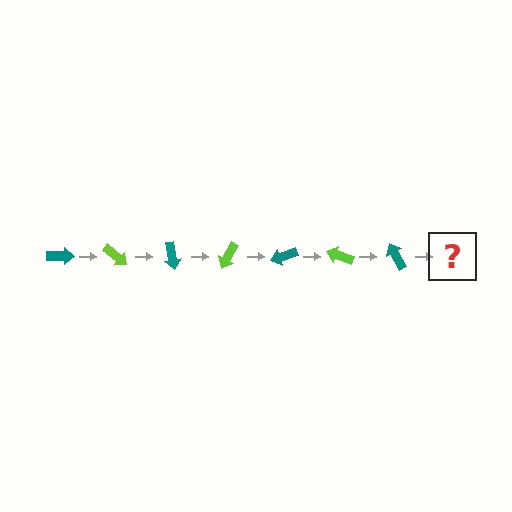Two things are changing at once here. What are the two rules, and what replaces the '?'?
The two rules are that it rotates 40 degrees each step and the color cycles through teal and lime. The '?' should be a lime arrow, rotated 280 degrees from the start.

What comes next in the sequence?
The next element should be a lime arrow, rotated 280 degrees from the start.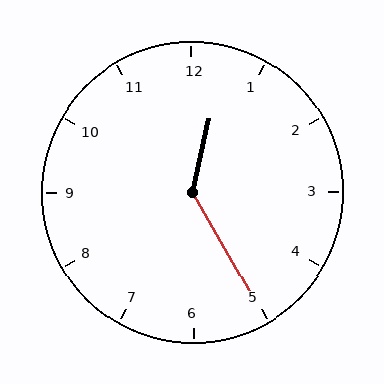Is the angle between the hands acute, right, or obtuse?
It is obtuse.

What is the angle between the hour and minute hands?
Approximately 138 degrees.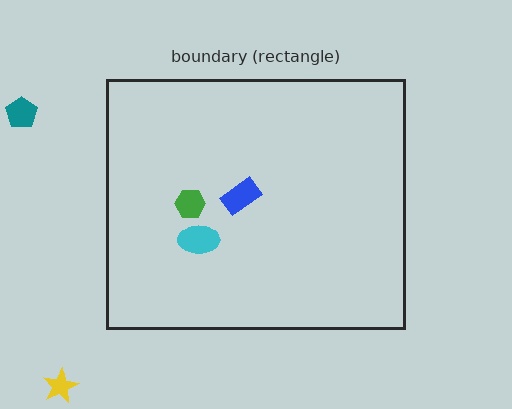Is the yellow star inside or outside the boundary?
Outside.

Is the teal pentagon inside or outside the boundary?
Outside.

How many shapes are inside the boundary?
3 inside, 2 outside.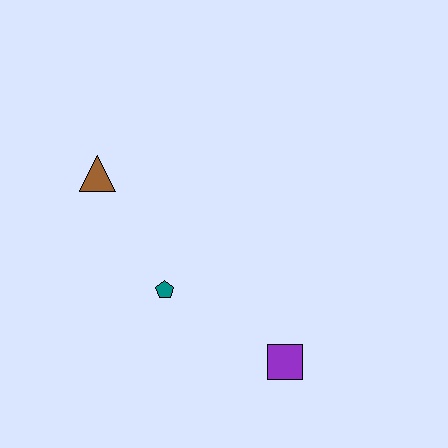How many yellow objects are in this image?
There are no yellow objects.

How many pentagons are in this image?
There is 1 pentagon.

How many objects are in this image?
There are 3 objects.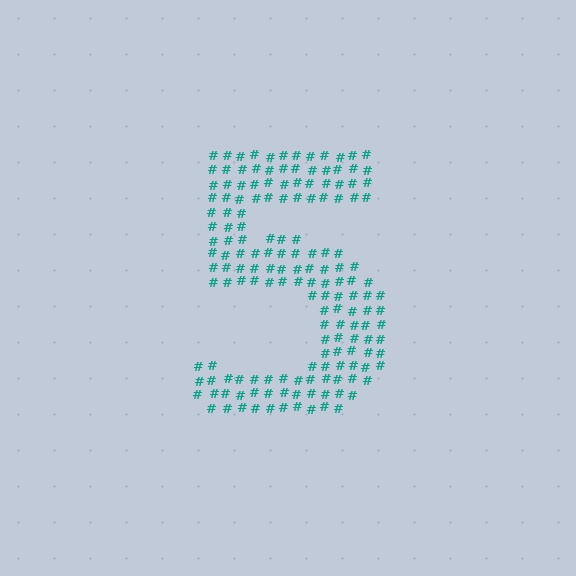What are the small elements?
The small elements are hash symbols.